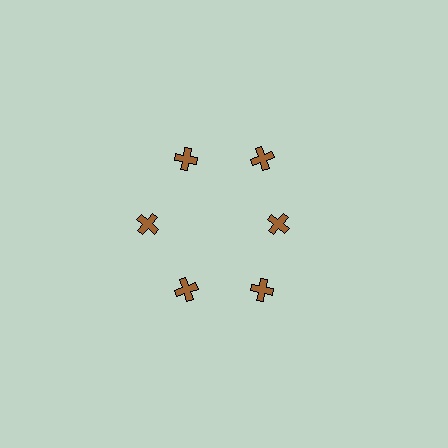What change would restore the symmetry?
The symmetry would be restored by moving it outward, back onto the ring so that all 6 crosses sit at equal angles and equal distance from the center.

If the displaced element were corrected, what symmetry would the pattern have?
It would have 6-fold rotational symmetry — the pattern would map onto itself every 60 degrees.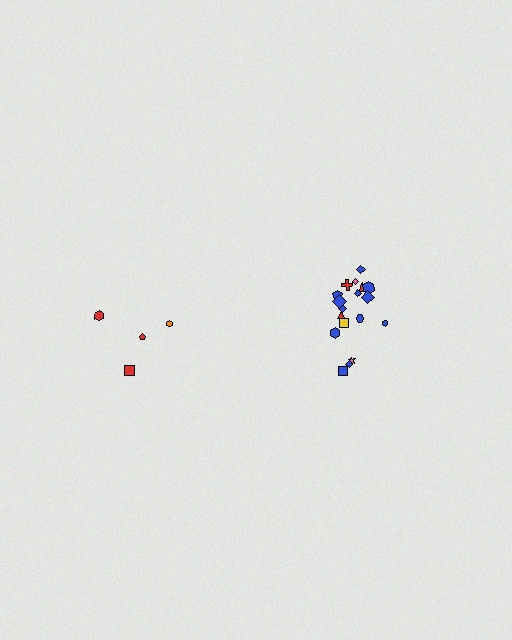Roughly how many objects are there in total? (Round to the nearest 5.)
Roughly 20 objects in total.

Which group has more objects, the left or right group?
The right group.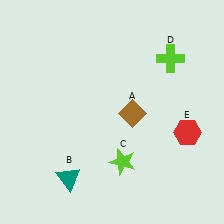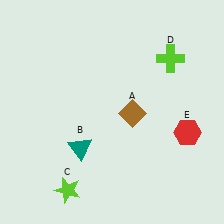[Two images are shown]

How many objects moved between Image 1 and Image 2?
2 objects moved between the two images.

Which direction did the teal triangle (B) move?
The teal triangle (B) moved up.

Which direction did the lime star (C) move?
The lime star (C) moved left.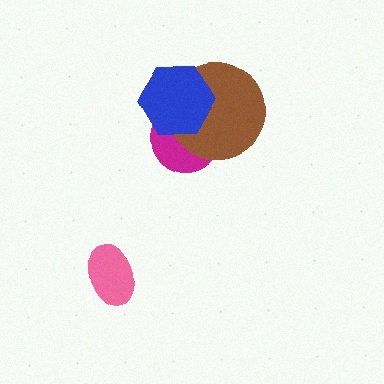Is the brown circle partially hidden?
Yes, it is partially covered by another shape.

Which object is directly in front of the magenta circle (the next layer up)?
The brown circle is directly in front of the magenta circle.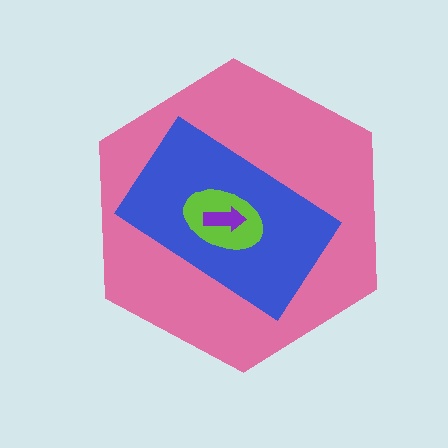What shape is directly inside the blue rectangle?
The lime ellipse.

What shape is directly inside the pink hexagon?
The blue rectangle.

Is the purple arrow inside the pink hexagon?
Yes.